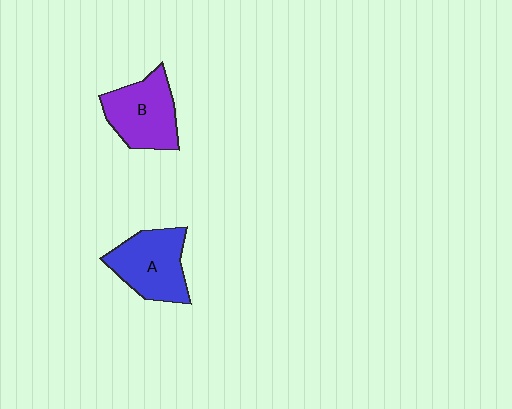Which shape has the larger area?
Shape A (blue).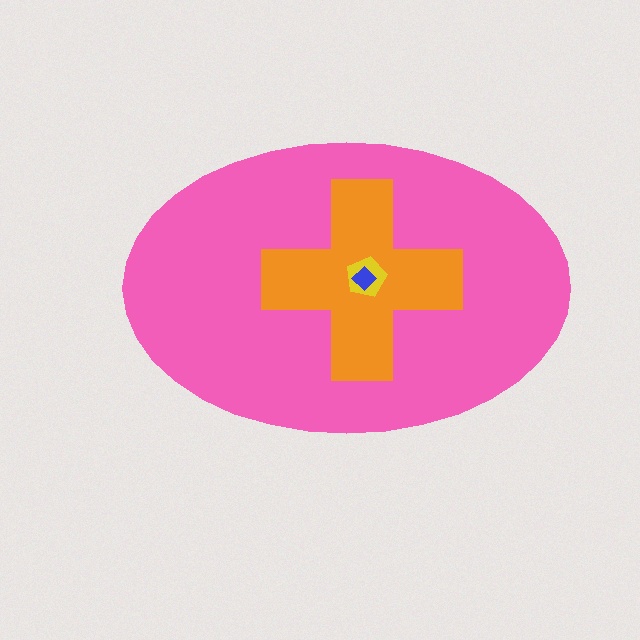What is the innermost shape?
The blue diamond.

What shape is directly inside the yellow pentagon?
The blue diamond.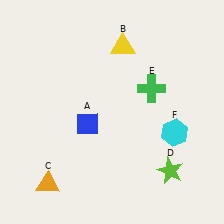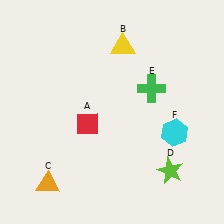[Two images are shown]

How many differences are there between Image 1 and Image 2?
There is 1 difference between the two images.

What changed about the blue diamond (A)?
In Image 1, A is blue. In Image 2, it changed to red.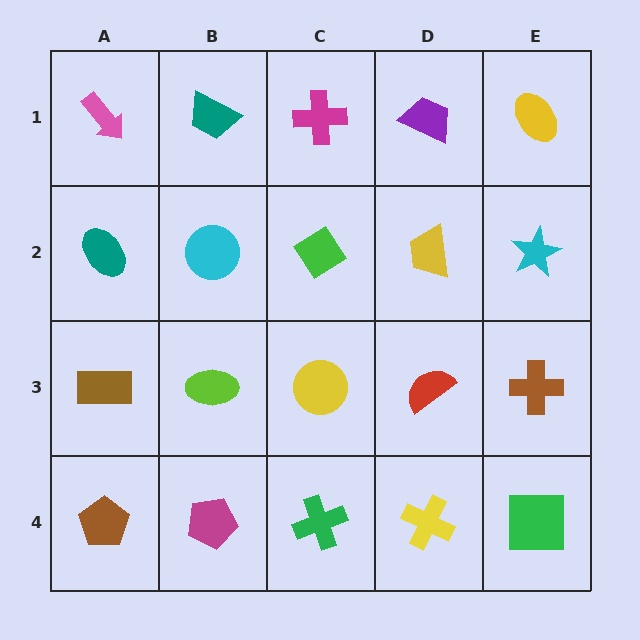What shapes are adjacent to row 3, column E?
A cyan star (row 2, column E), a green square (row 4, column E), a red semicircle (row 3, column D).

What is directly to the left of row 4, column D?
A green cross.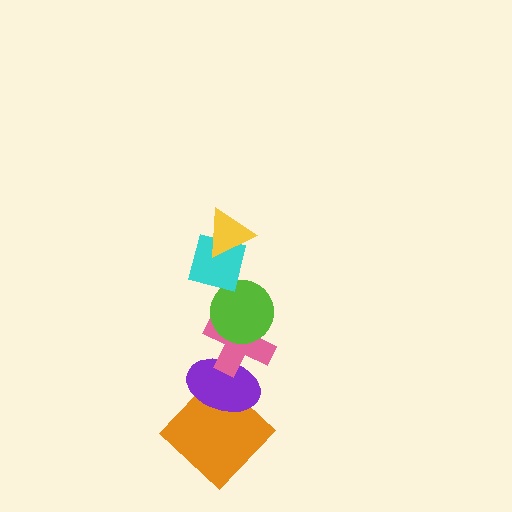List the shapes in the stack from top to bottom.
From top to bottom: the yellow triangle, the cyan square, the lime circle, the pink cross, the purple ellipse, the orange diamond.